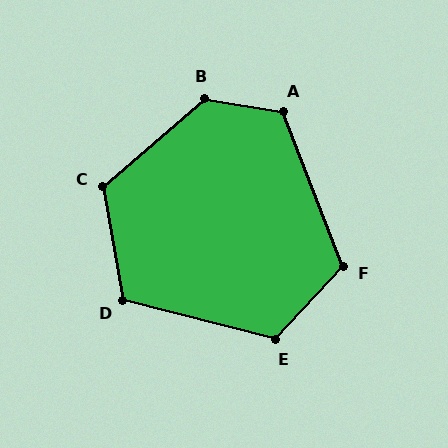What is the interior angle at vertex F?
Approximately 116 degrees (obtuse).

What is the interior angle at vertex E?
Approximately 118 degrees (obtuse).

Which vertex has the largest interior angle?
B, at approximately 130 degrees.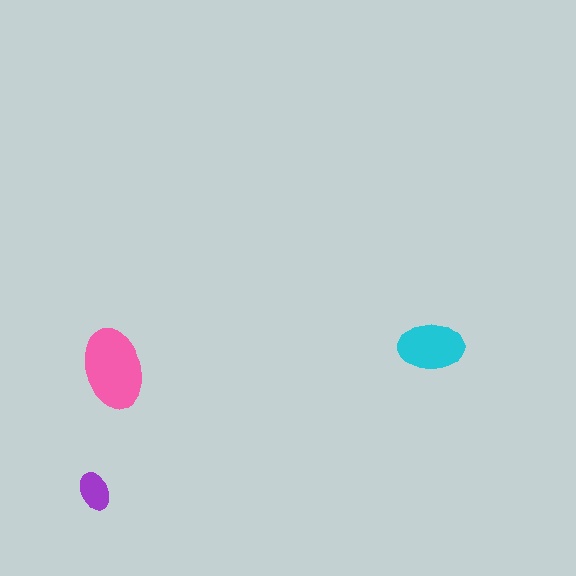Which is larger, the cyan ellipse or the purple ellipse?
The cyan one.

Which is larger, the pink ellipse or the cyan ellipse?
The pink one.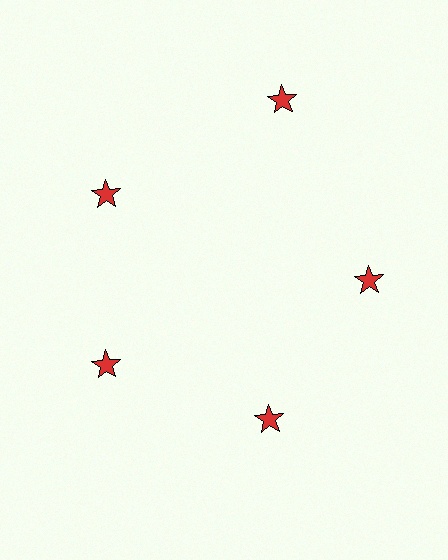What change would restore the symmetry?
The symmetry would be restored by moving it inward, back onto the ring so that all 5 stars sit at equal angles and equal distance from the center.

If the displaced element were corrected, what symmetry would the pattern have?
It would have 5-fold rotational symmetry — the pattern would map onto itself every 72 degrees.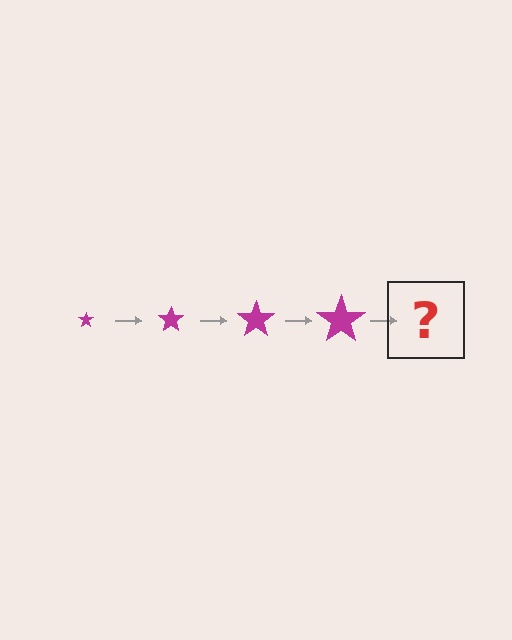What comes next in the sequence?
The next element should be a magenta star, larger than the previous one.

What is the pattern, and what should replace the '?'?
The pattern is that the star gets progressively larger each step. The '?' should be a magenta star, larger than the previous one.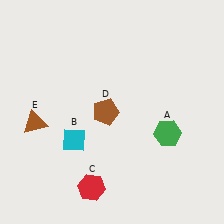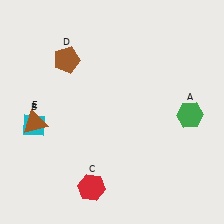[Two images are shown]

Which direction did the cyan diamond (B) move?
The cyan diamond (B) moved left.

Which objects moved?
The objects that moved are: the green hexagon (A), the cyan diamond (B), the brown pentagon (D).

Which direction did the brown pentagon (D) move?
The brown pentagon (D) moved up.